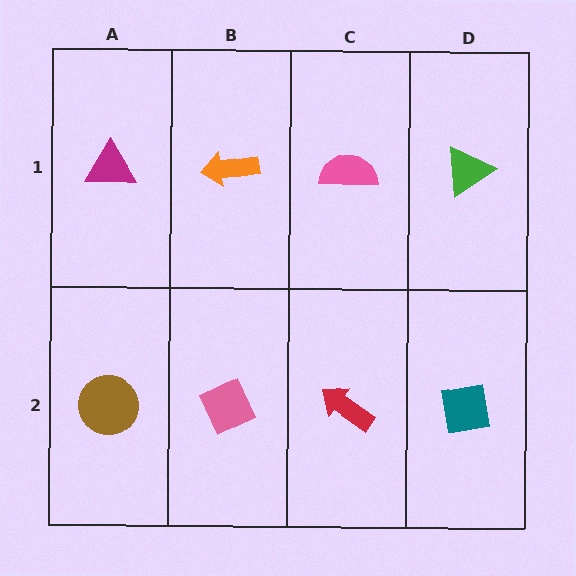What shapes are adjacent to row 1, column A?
A brown circle (row 2, column A), an orange arrow (row 1, column B).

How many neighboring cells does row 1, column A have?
2.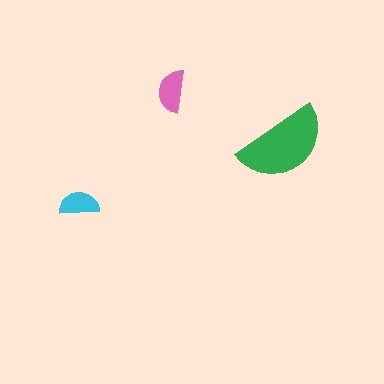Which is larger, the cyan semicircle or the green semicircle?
The green one.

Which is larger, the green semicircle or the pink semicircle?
The green one.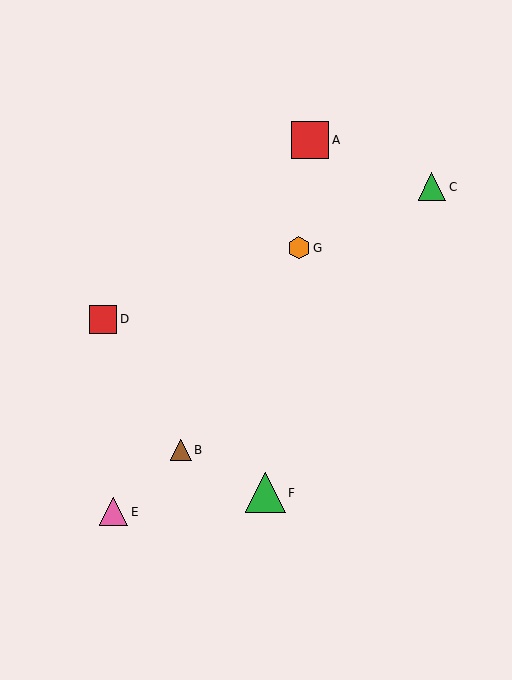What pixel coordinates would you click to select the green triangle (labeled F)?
Click at (265, 493) to select the green triangle F.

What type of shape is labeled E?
Shape E is a pink triangle.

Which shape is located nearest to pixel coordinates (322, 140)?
The red square (labeled A) at (310, 140) is nearest to that location.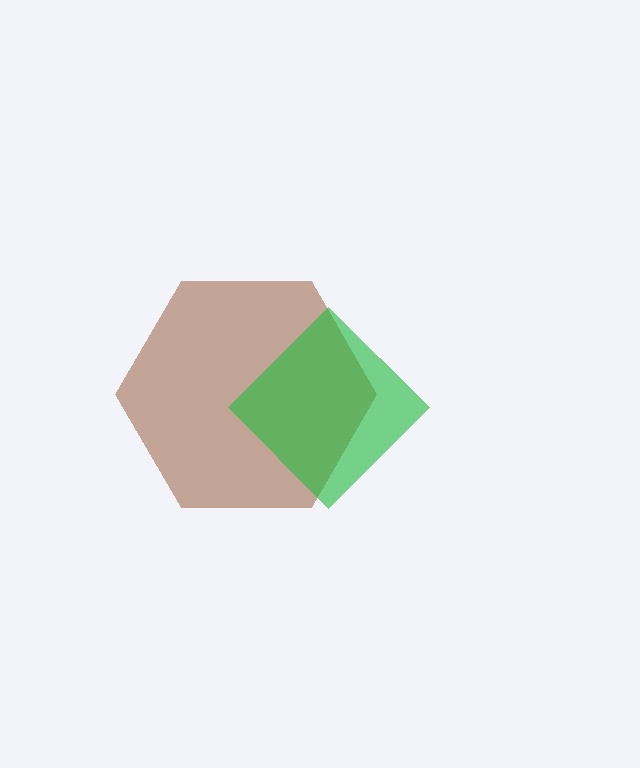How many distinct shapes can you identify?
There are 2 distinct shapes: a brown hexagon, a green diamond.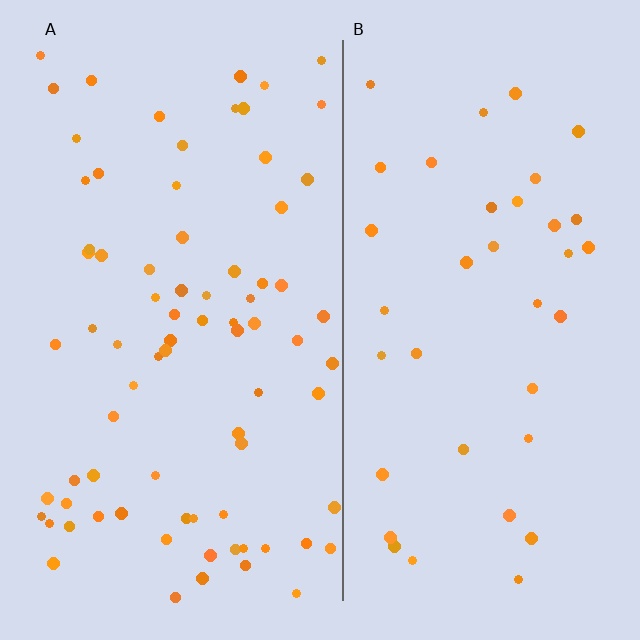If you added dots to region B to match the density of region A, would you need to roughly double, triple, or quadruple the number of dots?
Approximately double.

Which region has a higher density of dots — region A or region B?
A (the left).